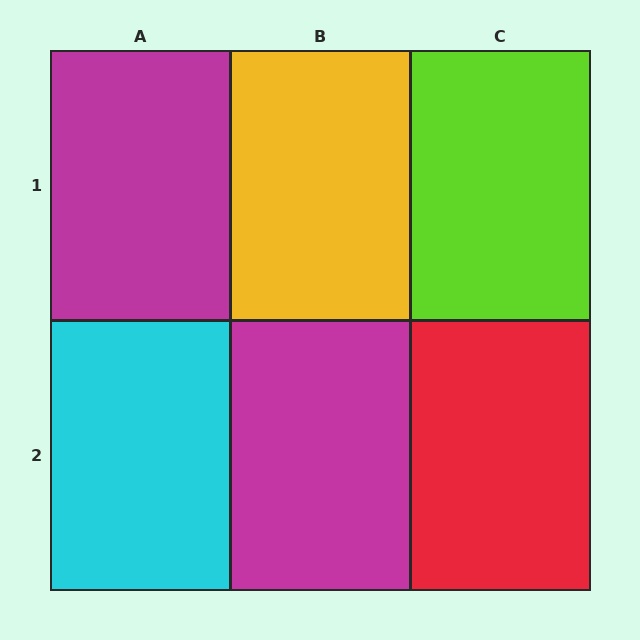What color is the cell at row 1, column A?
Magenta.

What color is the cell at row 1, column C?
Lime.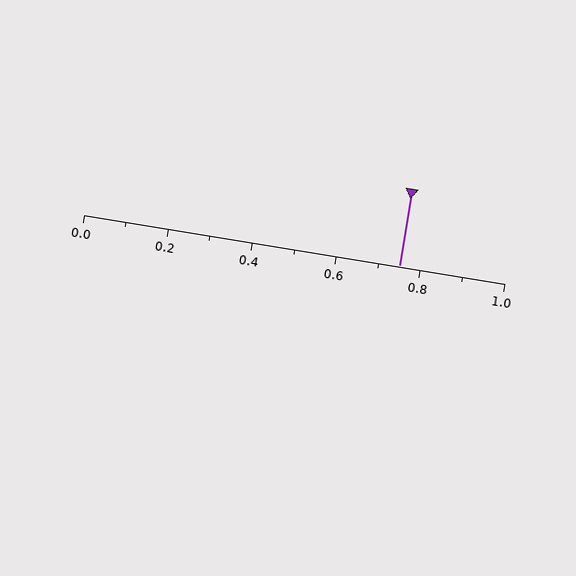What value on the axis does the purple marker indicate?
The marker indicates approximately 0.75.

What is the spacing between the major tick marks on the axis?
The major ticks are spaced 0.2 apart.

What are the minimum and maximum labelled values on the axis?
The axis runs from 0.0 to 1.0.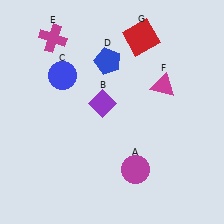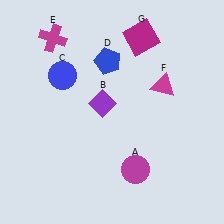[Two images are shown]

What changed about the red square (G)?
In Image 1, G is red. In Image 2, it changed to magenta.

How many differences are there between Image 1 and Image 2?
There is 1 difference between the two images.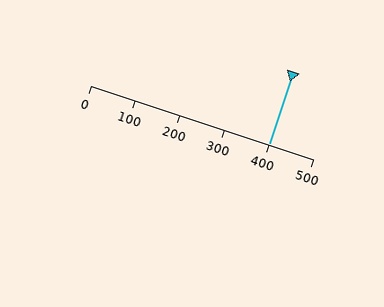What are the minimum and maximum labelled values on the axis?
The axis runs from 0 to 500.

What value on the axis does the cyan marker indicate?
The marker indicates approximately 400.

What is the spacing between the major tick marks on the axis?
The major ticks are spaced 100 apart.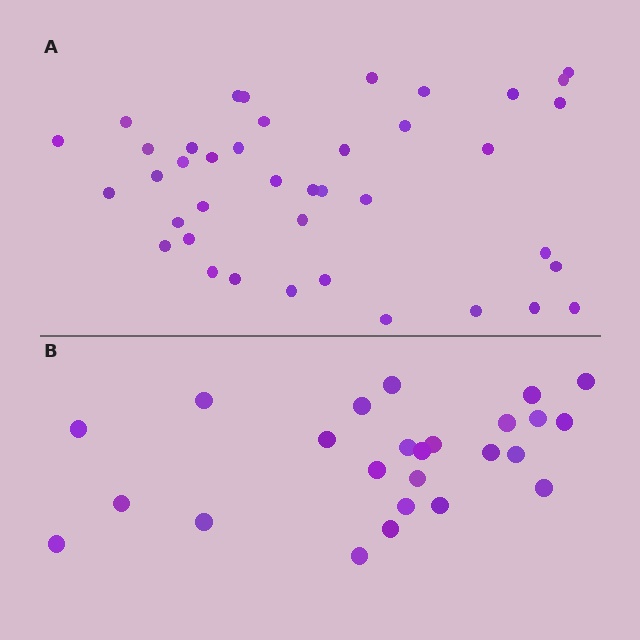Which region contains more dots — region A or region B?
Region A (the top region) has more dots.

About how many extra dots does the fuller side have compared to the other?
Region A has approximately 15 more dots than region B.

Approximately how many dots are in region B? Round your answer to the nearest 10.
About 20 dots. (The exact count is 25, which rounds to 20.)